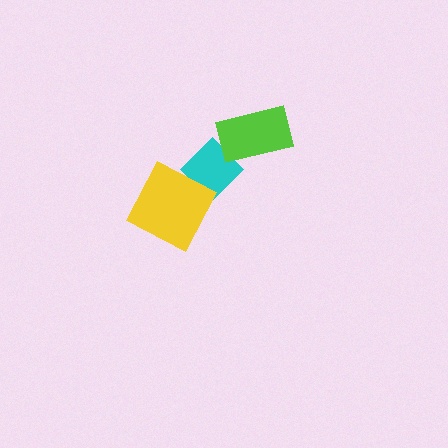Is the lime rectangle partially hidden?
No, no other shape covers it.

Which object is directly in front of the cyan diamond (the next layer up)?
The lime rectangle is directly in front of the cyan diamond.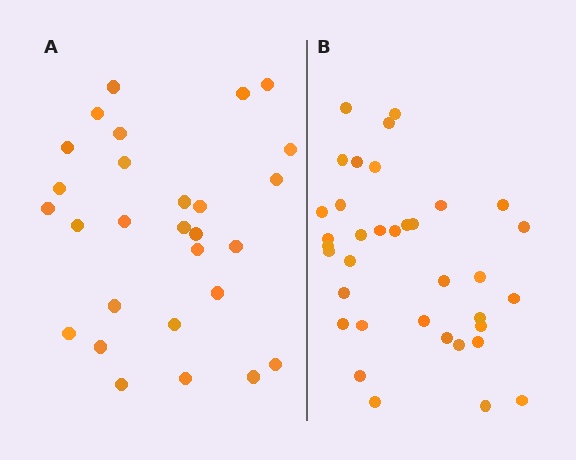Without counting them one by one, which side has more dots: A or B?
Region B (the right region) has more dots.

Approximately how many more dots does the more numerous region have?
Region B has roughly 8 or so more dots than region A.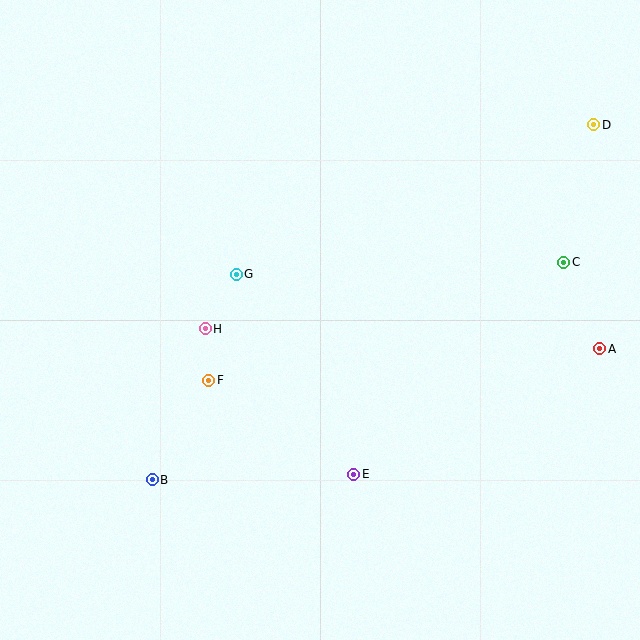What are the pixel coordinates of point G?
Point G is at (236, 274).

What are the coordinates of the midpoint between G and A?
The midpoint between G and A is at (418, 312).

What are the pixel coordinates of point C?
Point C is at (564, 262).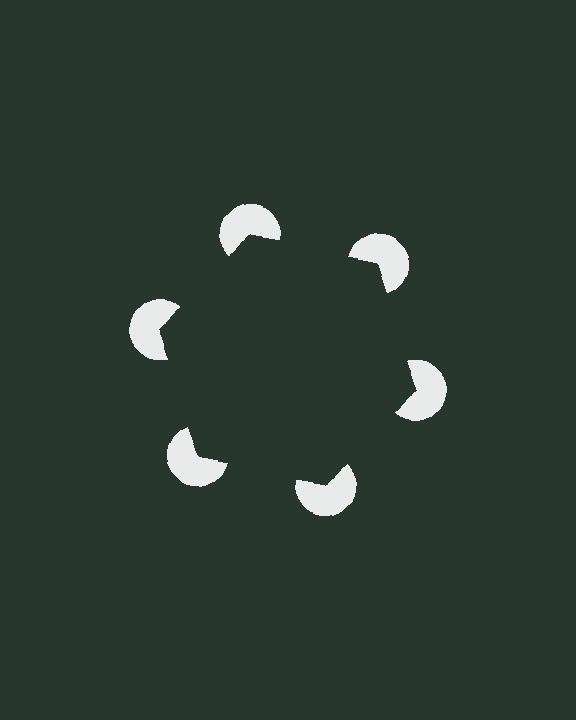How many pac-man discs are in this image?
There are 6 — one at each vertex of the illusory hexagon.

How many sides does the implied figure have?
6 sides.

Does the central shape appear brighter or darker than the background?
It typically appears slightly darker than the background, even though no actual brightness change is drawn.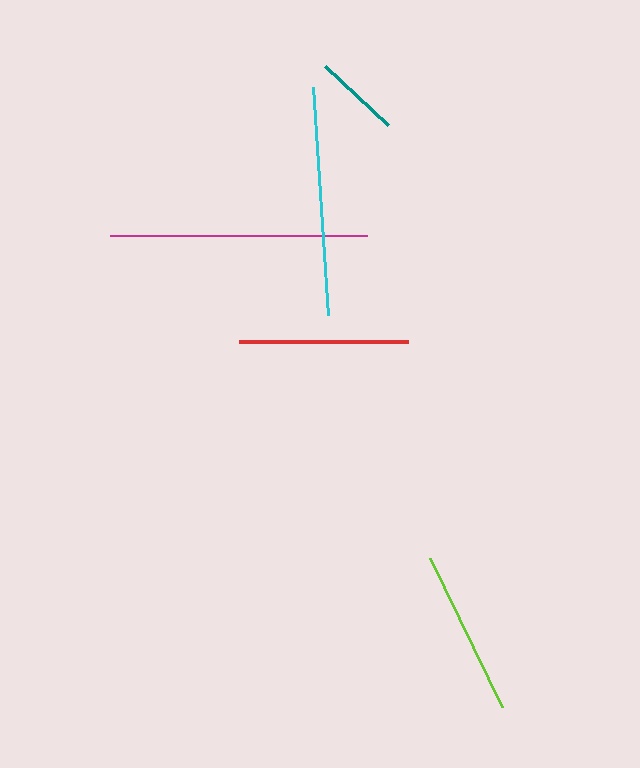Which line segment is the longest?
The magenta line is the longest at approximately 257 pixels.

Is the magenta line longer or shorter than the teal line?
The magenta line is longer than the teal line.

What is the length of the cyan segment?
The cyan segment is approximately 228 pixels long.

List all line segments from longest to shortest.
From longest to shortest: magenta, cyan, red, lime, teal.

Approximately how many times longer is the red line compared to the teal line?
The red line is approximately 2.0 times the length of the teal line.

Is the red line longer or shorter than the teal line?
The red line is longer than the teal line.